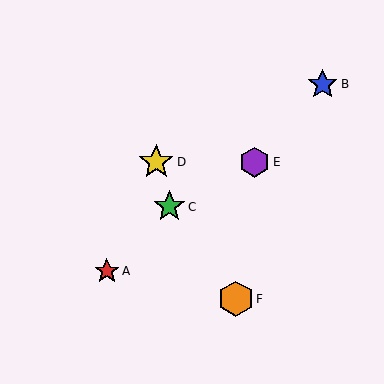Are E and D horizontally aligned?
Yes, both are at y≈162.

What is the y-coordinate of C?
Object C is at y≈207.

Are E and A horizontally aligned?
No, E is at y≈162 and A is at y≈271.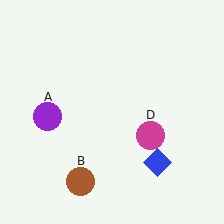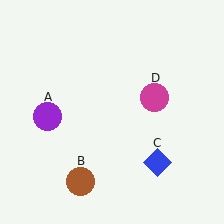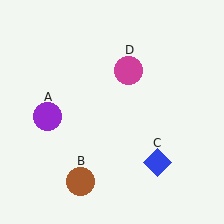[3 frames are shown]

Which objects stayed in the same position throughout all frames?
Purple circle (object A) and brown circle (object B) and blue diamond (object C) remained stationary.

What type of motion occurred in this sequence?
The magenta circle (object D) rotated counterclockwise around the center of the scene.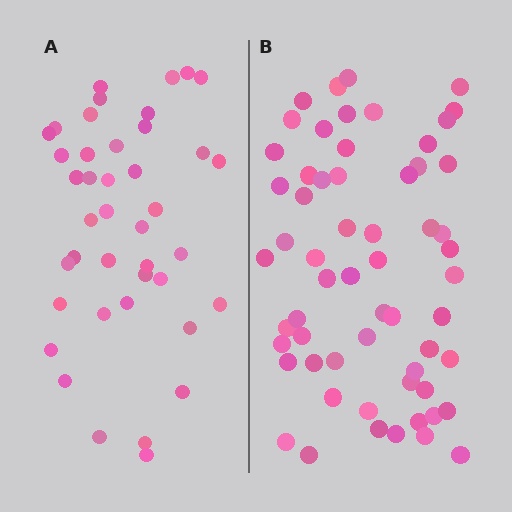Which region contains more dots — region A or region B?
Region B (the right region) has more dots.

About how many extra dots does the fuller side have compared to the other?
Region B has approximately 20 more dots than region A.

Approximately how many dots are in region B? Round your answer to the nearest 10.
About 60 dots.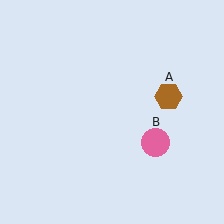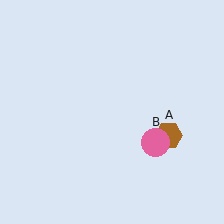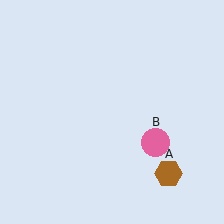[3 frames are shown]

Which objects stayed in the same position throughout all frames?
Pink circle (object B) remained stationary.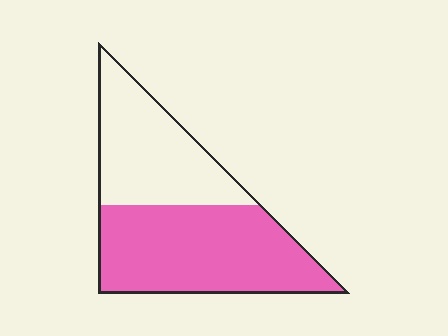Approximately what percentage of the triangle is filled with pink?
Approximately 60%.